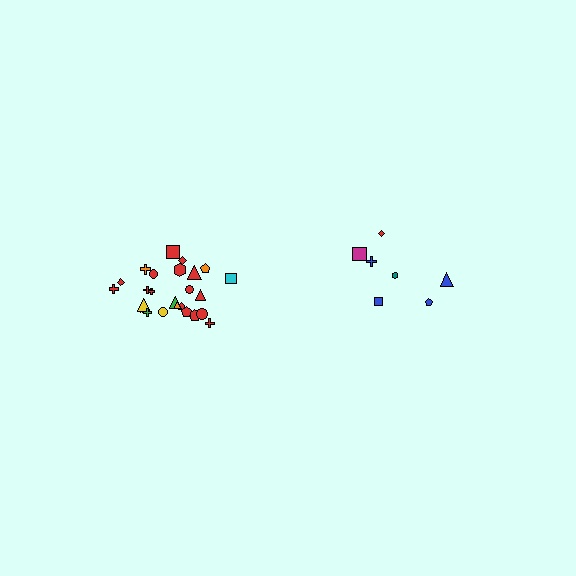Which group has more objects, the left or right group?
The left group.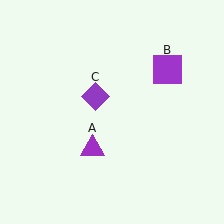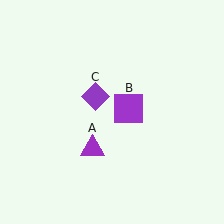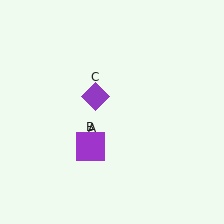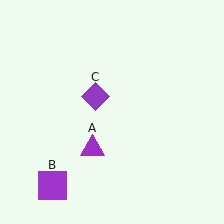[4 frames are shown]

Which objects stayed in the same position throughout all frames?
Purple triangle (object A) and purple diamond (object C) remained stationary.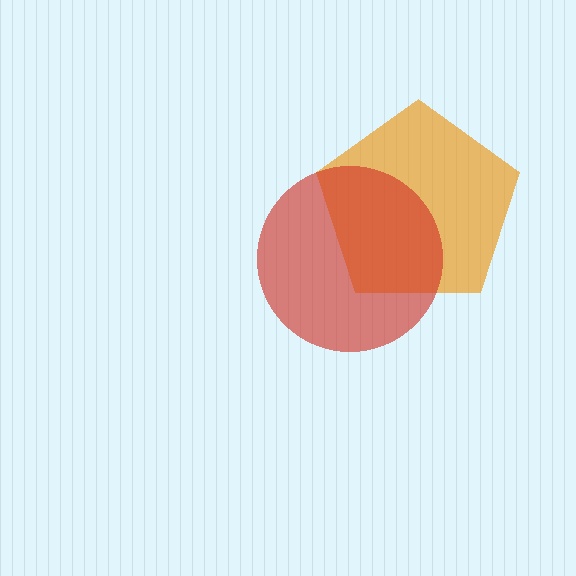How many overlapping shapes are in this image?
There are 2 overlapping shapes in the image.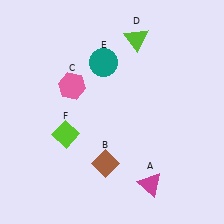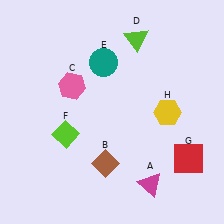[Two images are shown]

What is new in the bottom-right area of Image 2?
A red square (G) was added in the bottom-right area of Image 2.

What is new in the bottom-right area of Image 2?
A yellow hexagon (H) was added in the bottom-right area of Image 2.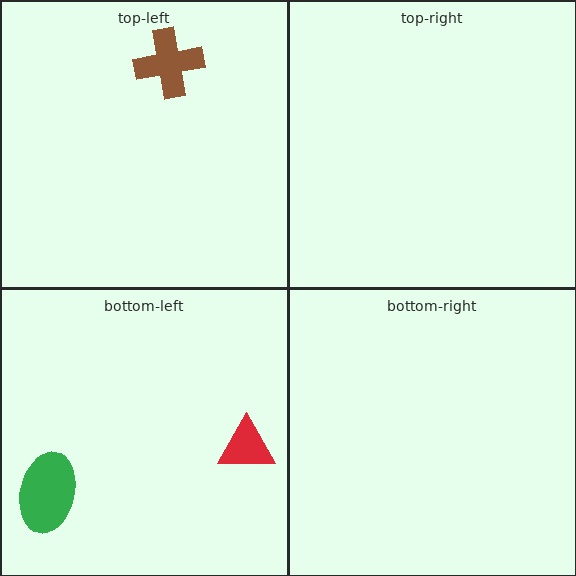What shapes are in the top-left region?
The brown cross.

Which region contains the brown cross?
The top-left region.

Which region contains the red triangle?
The bottom-left region.